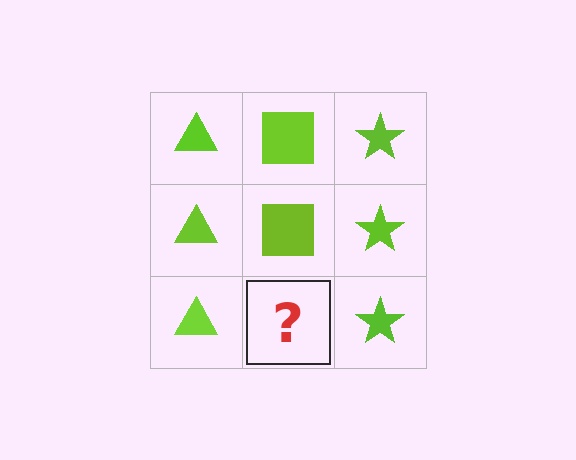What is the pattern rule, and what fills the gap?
The rule is that each column has a consistent shape. The gap should be filled with a lime square.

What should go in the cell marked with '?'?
The missing cell should contain a lime square.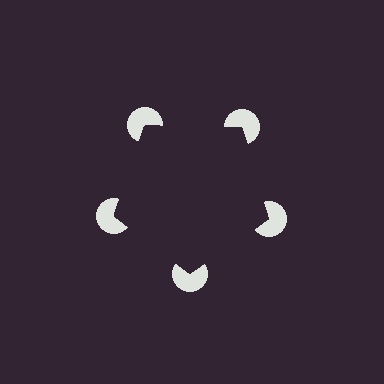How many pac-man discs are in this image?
There are 5 — one at each vertex of the illusory pentagon.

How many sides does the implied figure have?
5 sides.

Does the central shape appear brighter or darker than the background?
It typically appears slightly darker than the background, even though no actual brightness change is drawn.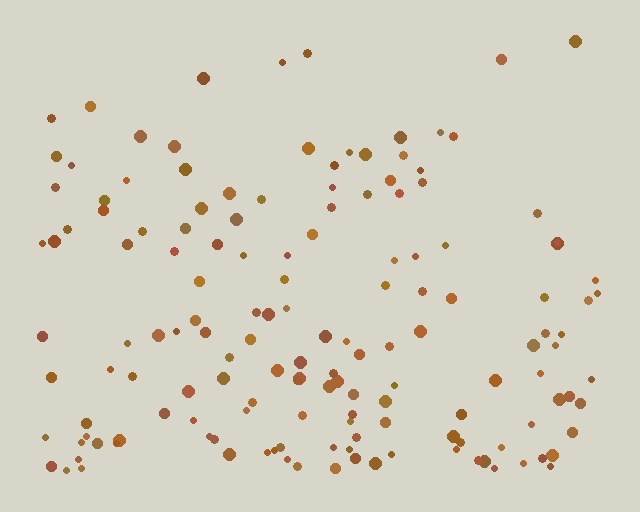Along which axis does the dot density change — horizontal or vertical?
Vertical.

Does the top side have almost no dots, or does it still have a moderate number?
Still a moderate number, just noticeably fewer than the bottom.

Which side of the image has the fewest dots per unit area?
The top.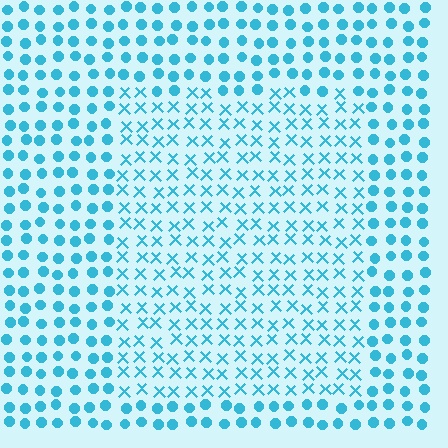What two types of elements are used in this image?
The image uses X marks inside the rectangle region and circles outside it.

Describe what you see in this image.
The image is filled with small cyan elements arranged in a uniform grid. A rectangle-shaped region contains X marks, while the surrounding area contains circles. The boundary is defined purely by the change in element shape.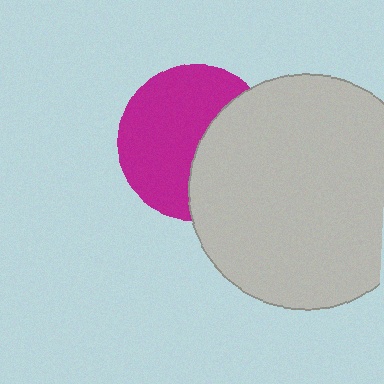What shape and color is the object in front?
The object in front is a light gray circle.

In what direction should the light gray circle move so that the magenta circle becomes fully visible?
The light gray circle should move right. That is the shortest direction to clear the overlap and leave the magenta circle fully visible.